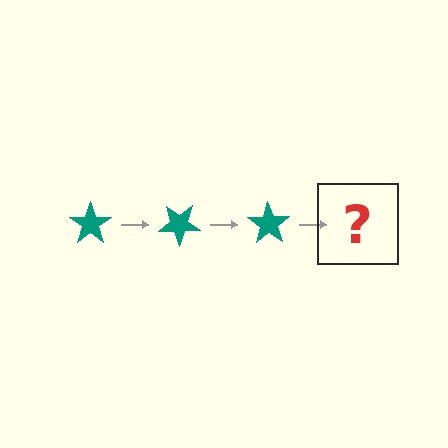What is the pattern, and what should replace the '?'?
The pattern is that the star rotates 35 degrees each step. The '?' should be a teal star rotated 105 degrees.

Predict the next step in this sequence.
The next step is a teal star rotated 105 degrees.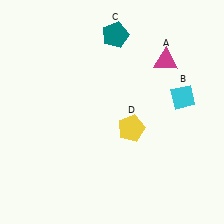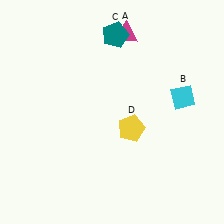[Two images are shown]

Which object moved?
The magenta triangle (A) moved left.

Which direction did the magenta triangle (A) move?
The magenta triangle (A) moved left.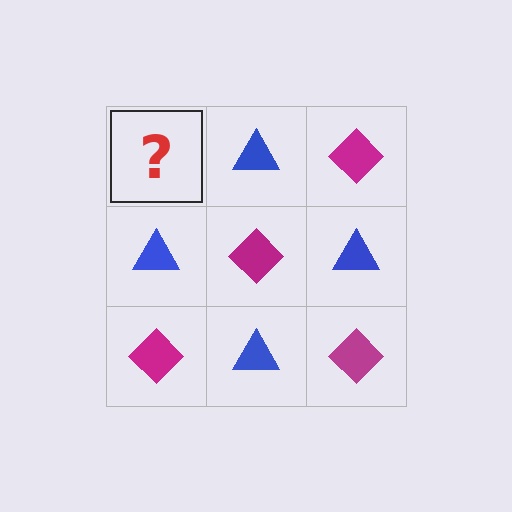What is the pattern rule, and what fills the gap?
The rule is that it alternates magenta diamond and blue triangle in a checkerboard pattern. The gap should be filled with a magenta diamond.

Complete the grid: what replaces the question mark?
The question mark should be replaced with a magenta diamond.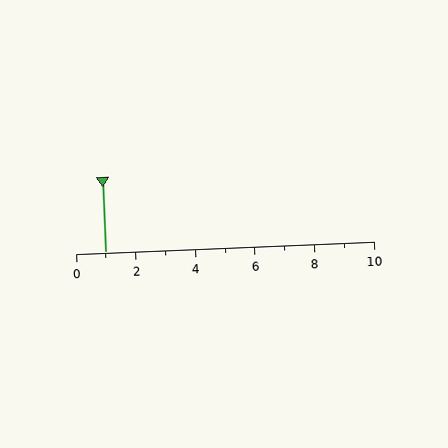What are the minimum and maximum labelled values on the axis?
The axis runs from 0 to 10.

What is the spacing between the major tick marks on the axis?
The major ticks are spaced 2 apart.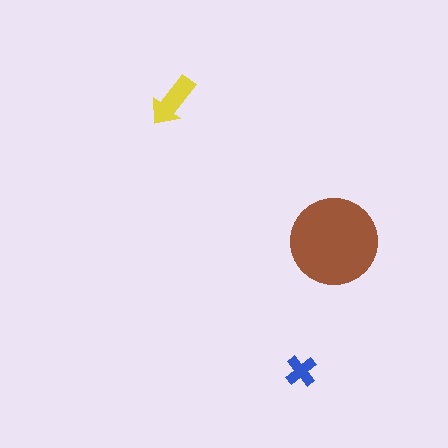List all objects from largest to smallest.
The brown circle, the yellow arrow, the blue cross.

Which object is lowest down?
The blue cross is bottommost.